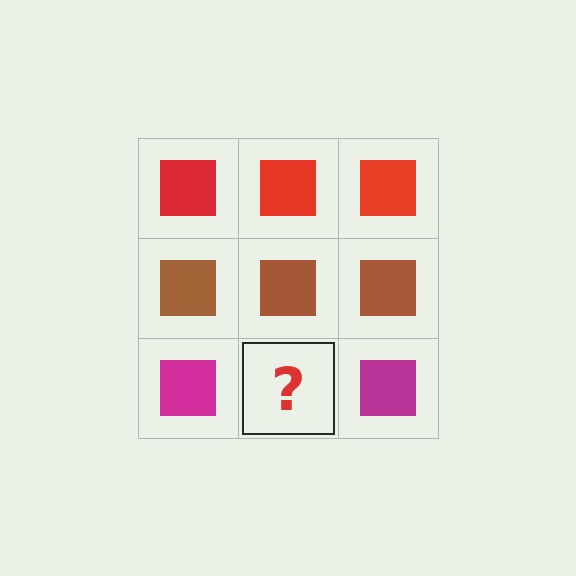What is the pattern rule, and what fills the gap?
The rule is that each row has a consistent color. The gap should be filled with a magenta square.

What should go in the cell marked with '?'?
The missing cell should contain a magenta square.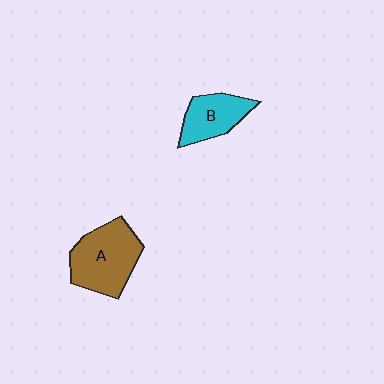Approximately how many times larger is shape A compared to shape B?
Approximately 1.5 times.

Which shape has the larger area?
Shape A (brown).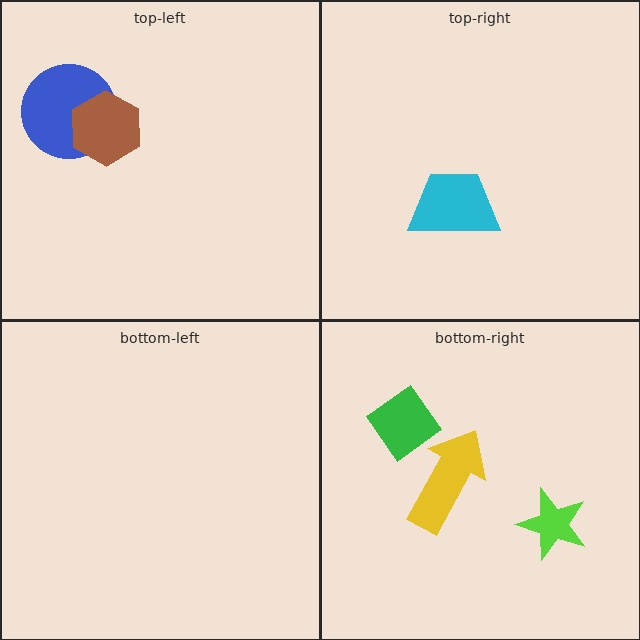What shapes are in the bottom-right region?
The yellow arrow, the lime star, the green diamond.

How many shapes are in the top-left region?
2.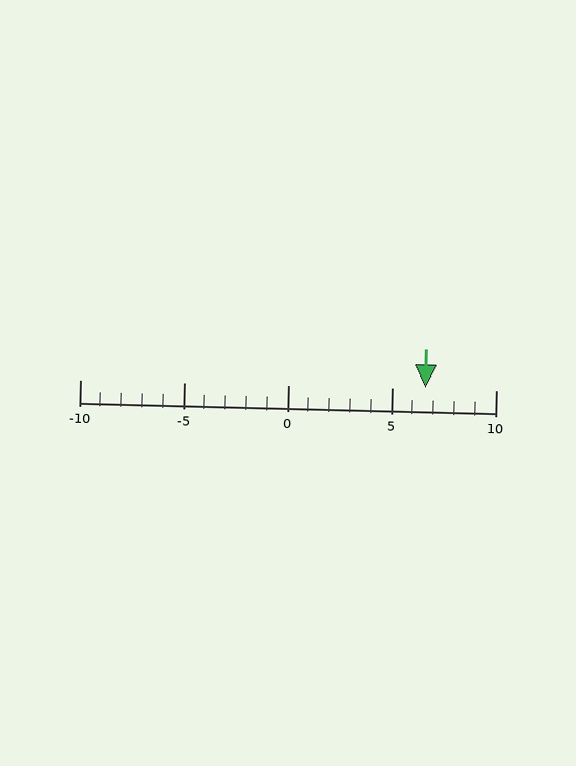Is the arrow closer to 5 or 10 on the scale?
The arrow is closer to 5.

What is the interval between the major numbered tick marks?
The major tick marks are spaced 5 units apart.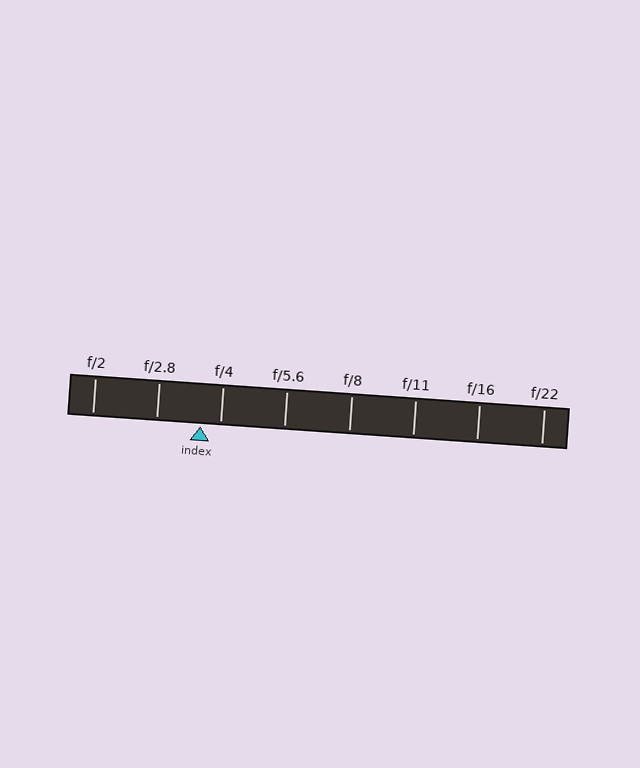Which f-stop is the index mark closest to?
The index mark is closest to f/4.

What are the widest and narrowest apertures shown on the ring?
The widest aperture shown is f/2 and the narrowest is f/22.